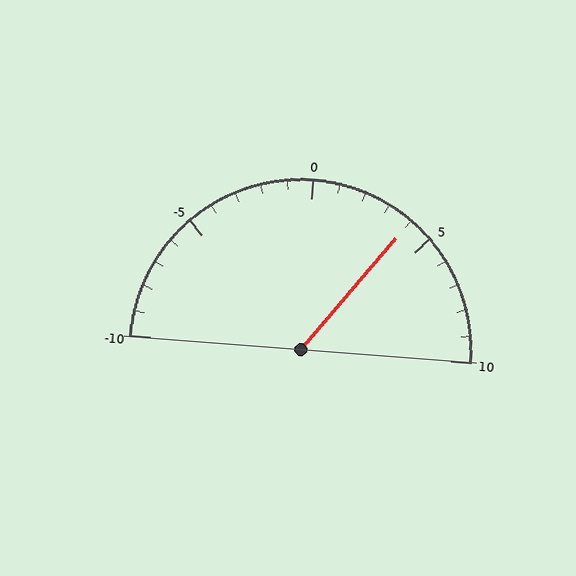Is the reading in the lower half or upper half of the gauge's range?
The reading is in the upper half of the range (-10 to 10).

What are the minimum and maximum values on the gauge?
The gauge ranges from -10 to 10.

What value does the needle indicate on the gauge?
The needle indicates approximately 4.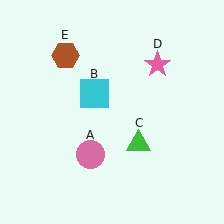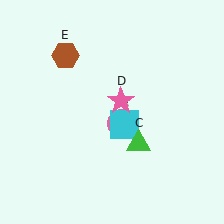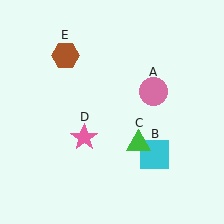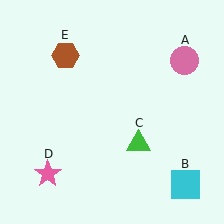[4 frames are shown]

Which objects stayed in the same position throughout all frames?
Green triangle (object C) and brown hexagon (object E) remained stationary.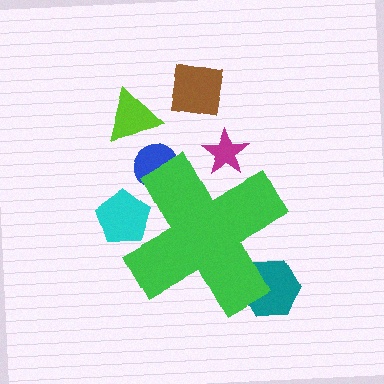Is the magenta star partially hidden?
Yes, the magenta star is partially hidden behind the green cross.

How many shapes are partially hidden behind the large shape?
4 shapes are partially hidden.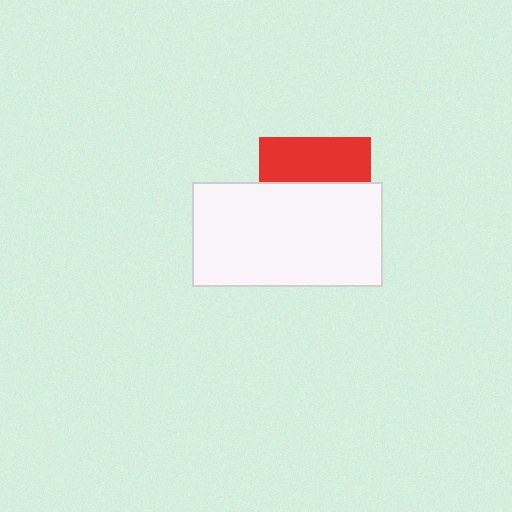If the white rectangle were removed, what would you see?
You would see the complete red square.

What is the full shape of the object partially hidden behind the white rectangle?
The partially hidden object is a red square.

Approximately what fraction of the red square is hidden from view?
Roughly 61% of the red square is hidden behind the white rectangle.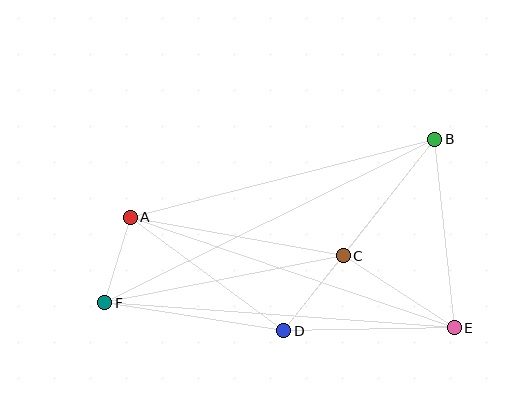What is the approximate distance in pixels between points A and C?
The distance between A and C is approximately 216 pixels.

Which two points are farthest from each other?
Points B and F are farthest from each other.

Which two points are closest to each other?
Points A and F are closest to each other.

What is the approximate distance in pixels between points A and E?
The distance between A and E is approximately 342 pixels.